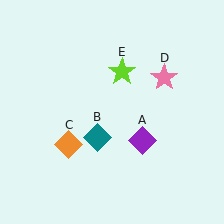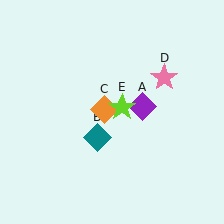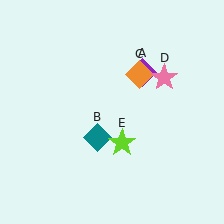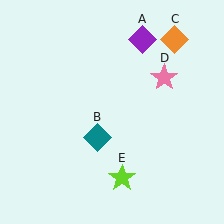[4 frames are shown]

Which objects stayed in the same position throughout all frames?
Teal diamond (object B) and pink star (object D) remained stationary.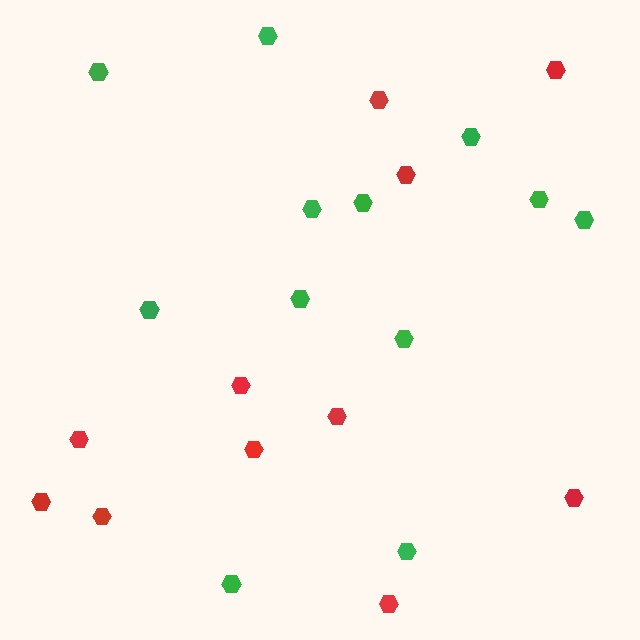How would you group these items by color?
There are 2 groups: one group of green hexagons (12) and one group of red hexagons (11).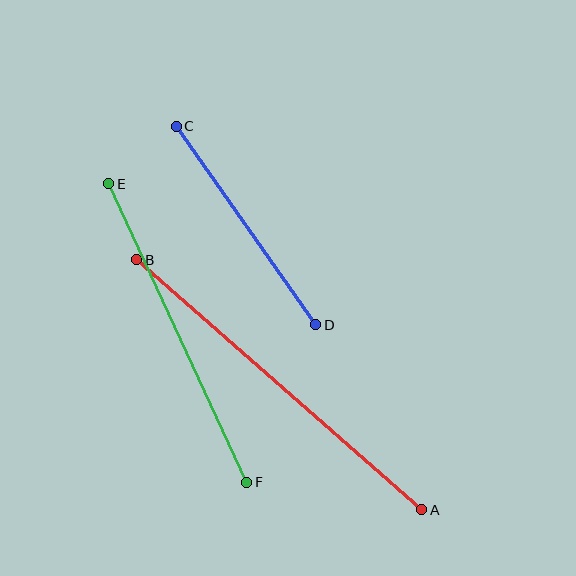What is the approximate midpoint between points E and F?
The midpoint is at approximately (178, 333) pixels.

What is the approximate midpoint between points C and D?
The midpoint is at approximately (246, 226) pixels.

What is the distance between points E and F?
The distance is approximately 329 pixels.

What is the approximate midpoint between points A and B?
The midpoint is at approximately (279, 385) pixels.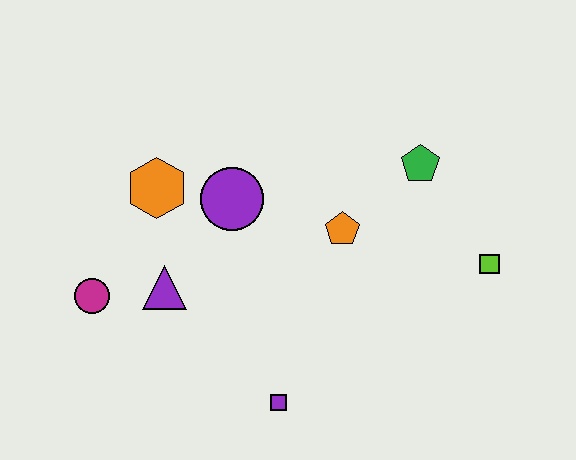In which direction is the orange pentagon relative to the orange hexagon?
The orange pentagon is to the right of the orange hexagon.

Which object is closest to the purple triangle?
The magenta circle is closest to the purple triangle.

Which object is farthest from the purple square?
The green pentagon is farthest from the purple square.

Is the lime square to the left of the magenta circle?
No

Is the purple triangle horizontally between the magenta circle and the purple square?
Yes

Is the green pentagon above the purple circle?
Yes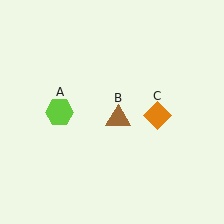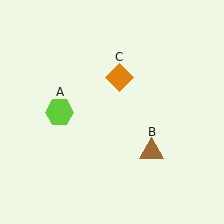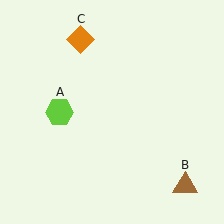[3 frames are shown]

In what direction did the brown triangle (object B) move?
The brown triangle (object B) moved down and to the right.